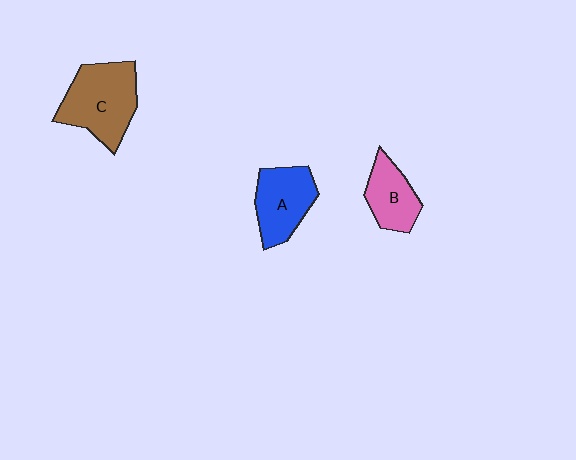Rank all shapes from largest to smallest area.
From largest to smallest: C (brown), A (blue), B (pink).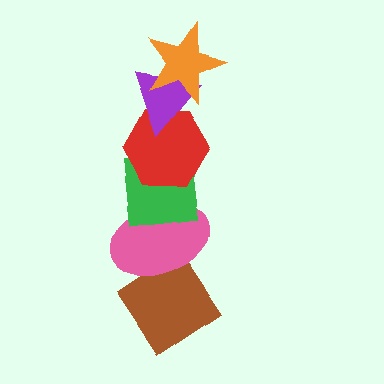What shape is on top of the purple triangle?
The orange star is on top of the purple triangle.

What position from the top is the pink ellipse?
The pink ellipse is 5th from the top.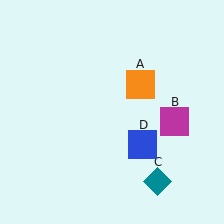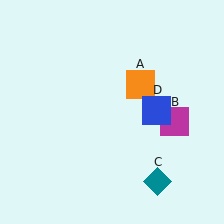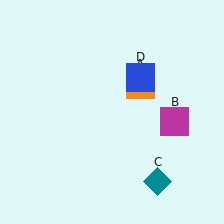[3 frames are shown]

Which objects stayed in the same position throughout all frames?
Orange square (object A) and magenta square (object B) and teal diamond (object C) remained stationary.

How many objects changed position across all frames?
1 object changed position: blue square (object D).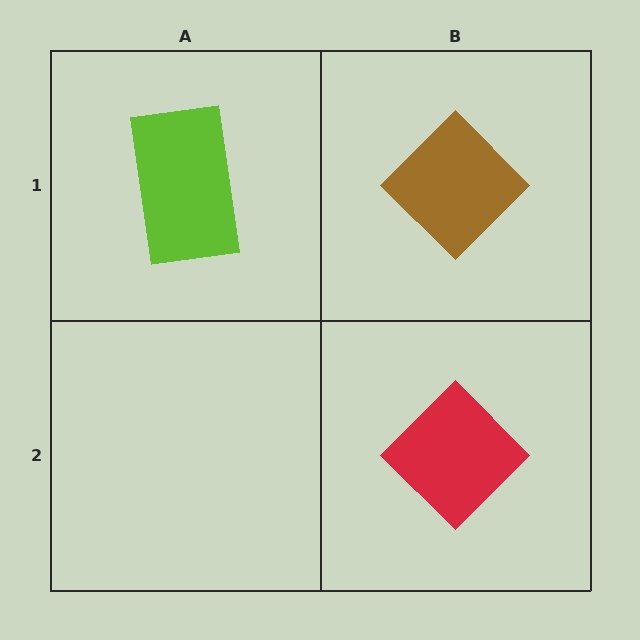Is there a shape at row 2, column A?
No, that cell is empty.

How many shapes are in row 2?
1 shape.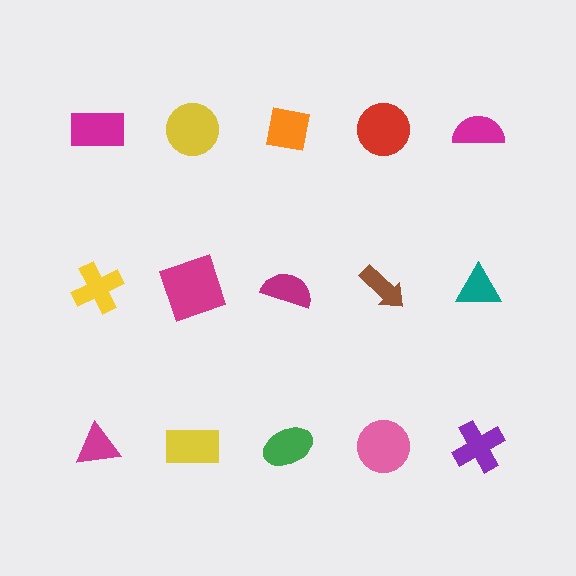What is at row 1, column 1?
A magenta rectangle.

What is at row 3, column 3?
A green ellipse.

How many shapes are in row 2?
5 shapes.